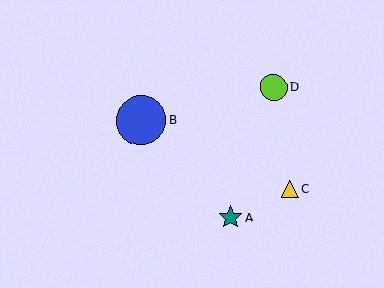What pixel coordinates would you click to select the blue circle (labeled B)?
Click at (141, 120) to select the blue circle B.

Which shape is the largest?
The blue circle (labeled B) is the largest.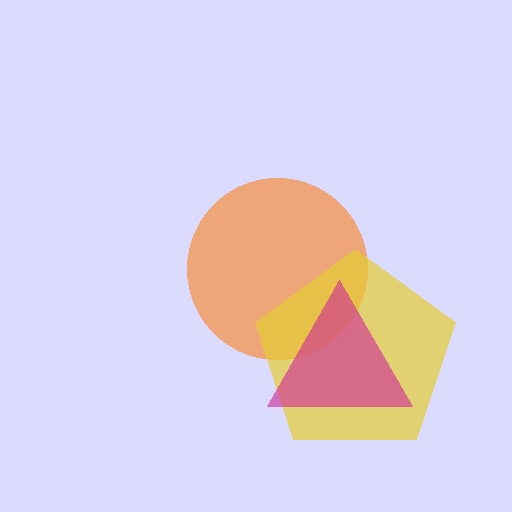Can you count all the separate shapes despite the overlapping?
Yes, there are 3 separate shapes.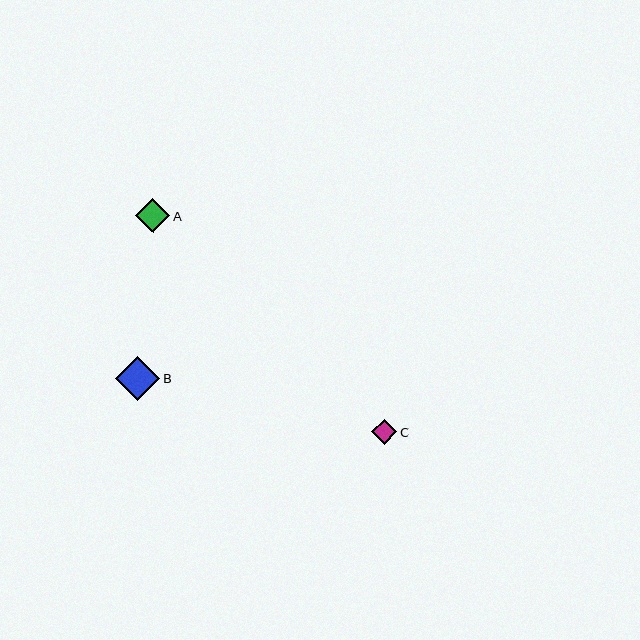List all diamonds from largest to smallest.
From largest to smallest: B, A, C.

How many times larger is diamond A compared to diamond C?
Diamond A is approximately 1.3 times the size of diamond C.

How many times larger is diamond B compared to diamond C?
Diamond B is approximately 1.8 times the size of diamond C.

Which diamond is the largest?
Diamond B is the largest with a size of approximately 44 pixels.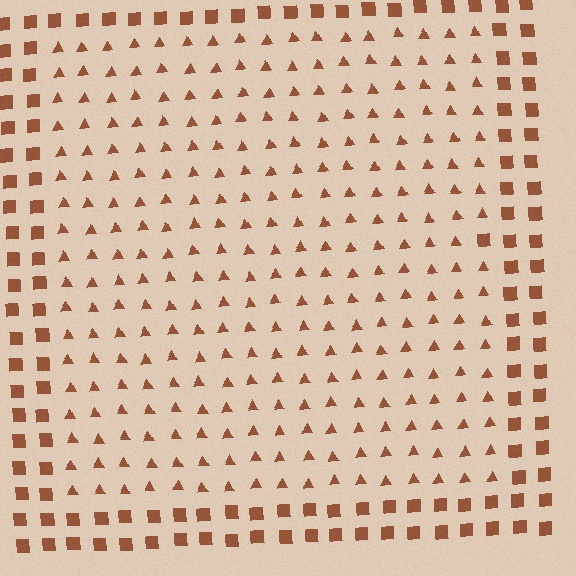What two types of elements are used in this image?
The image uses triangles inside the rectangle region and squares outside it.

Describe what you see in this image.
The image is filled with small brown elements arranged in a uniform grid. A rectangle-shaped region contains triangles, while the surrounding area contains squares. The boundary is defined purely by the change in element shape.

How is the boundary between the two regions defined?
The boundary is defined by a change in element shape: triangles inside vs. squares outside. All elements share the same color and spacing.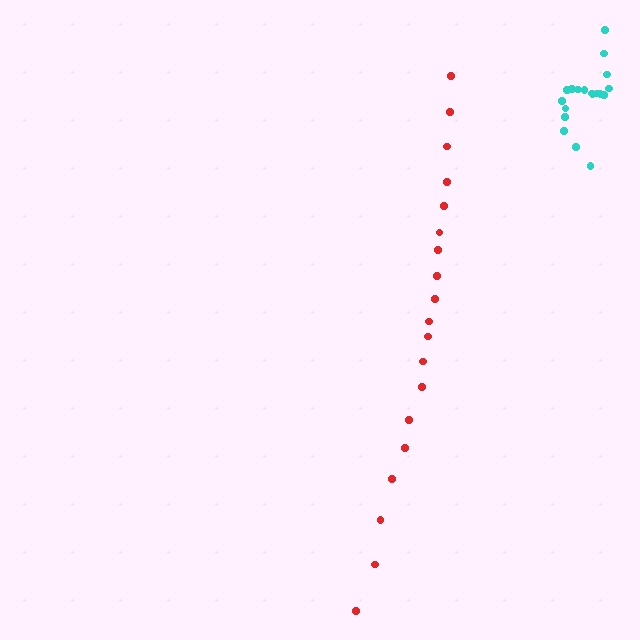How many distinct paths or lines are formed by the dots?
There are 2 distinct paths.